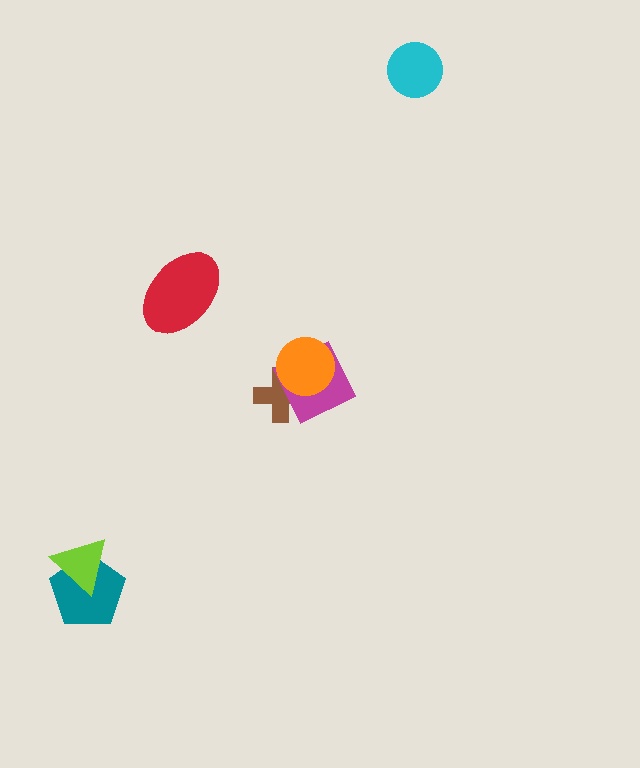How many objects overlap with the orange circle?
2 objects overlap with the orange circle.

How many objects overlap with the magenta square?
2 objects overlap with the magenta square.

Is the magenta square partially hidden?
Yes, it is partially covered by another shape.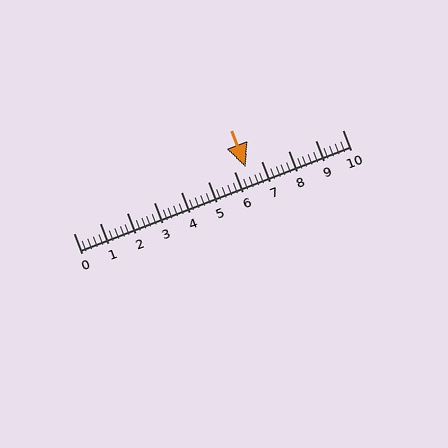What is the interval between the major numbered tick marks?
The major tick marks are spaced 1 units apart.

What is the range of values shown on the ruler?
The ruler shows values from 0 to 10.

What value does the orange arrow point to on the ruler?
The orange arrow points to approximately 6.4.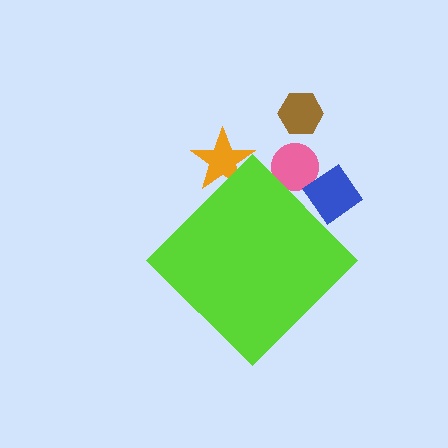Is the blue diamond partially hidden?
Yes, the blue diamond is partially hidden behind the lime diamond.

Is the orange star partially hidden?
Yes, the orange star is partially hidden behind the lime diamond.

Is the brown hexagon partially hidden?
No, the brown hexagon is fully visible.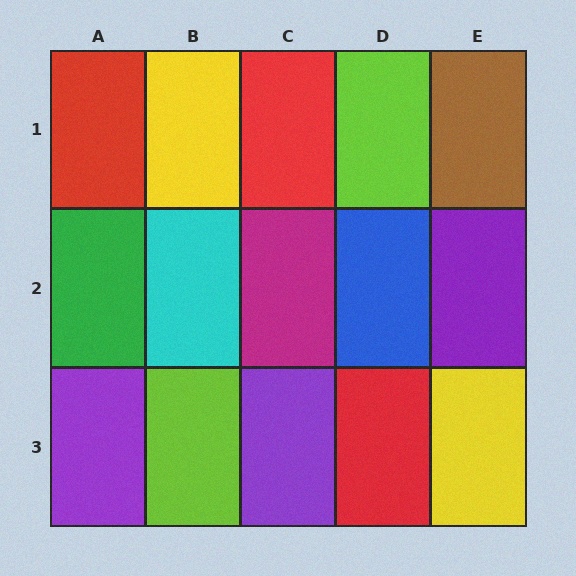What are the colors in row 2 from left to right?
Green, cyan, magenta, blue, purple.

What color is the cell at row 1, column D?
Lime.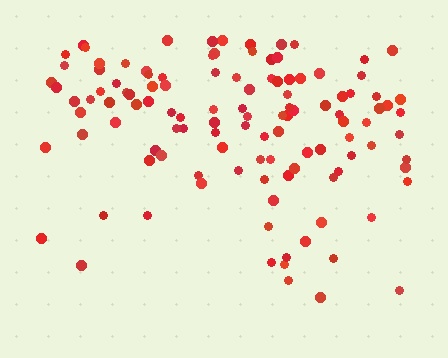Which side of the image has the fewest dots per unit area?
The bottom.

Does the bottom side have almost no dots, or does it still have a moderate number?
Still a moderate number, just noticeably fewer than the top.